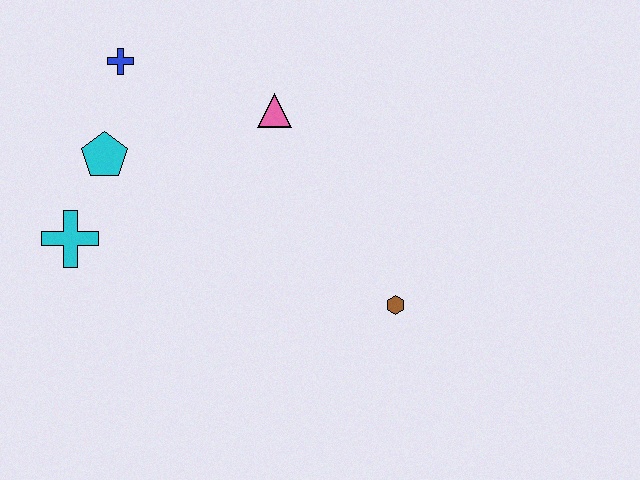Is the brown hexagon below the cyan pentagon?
Yes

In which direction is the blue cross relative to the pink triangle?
The blue cross is to the left of the pink triangle.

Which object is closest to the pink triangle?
The blue cross is closest to the pink triangle.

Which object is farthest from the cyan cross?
The brown hexagon is farthest from the cyan cross.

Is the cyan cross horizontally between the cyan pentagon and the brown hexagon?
No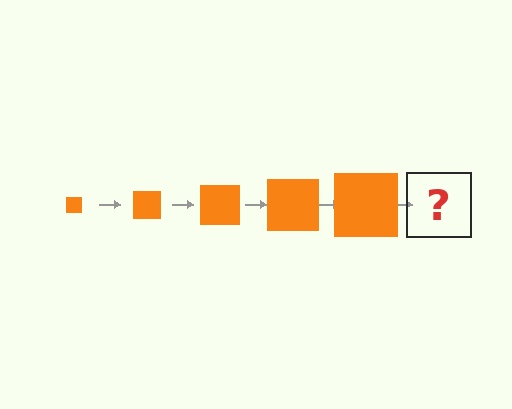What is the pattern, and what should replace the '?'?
The pattern is that the square gets progressively larger each step. The '?' should be an orange square, larger than the previous one.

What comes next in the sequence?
The next element should be an orange square, larger than the previous one.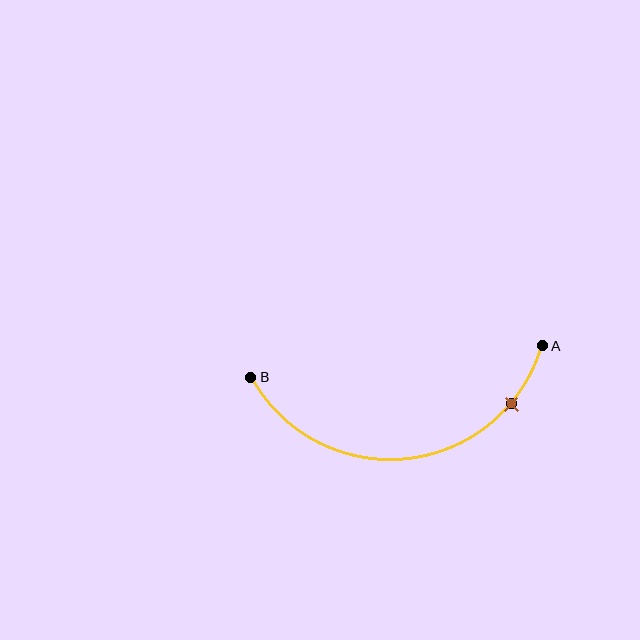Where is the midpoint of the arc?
The arc midpoint is the point on the curve farthest from the straight line joining A and B. It sits below that line.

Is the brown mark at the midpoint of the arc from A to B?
No. The brown mark lies on the arc but is closer to endpoint A. The arc midpoint would be at the point on the curve equidistant along the arc from both A and B.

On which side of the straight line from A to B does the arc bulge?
The arc bulges below the straight line connecting A and B.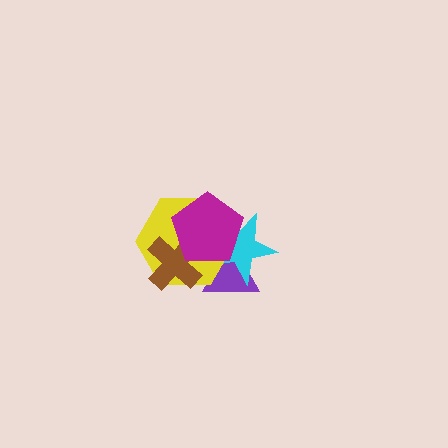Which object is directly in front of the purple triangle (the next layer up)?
The cyan star is directly in front of the purple triangle.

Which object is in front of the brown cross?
The magenta pentagon is in front of the brown cross.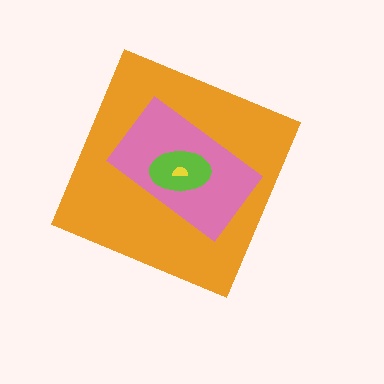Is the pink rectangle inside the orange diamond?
Yes.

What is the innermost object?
The yellow semicircle.